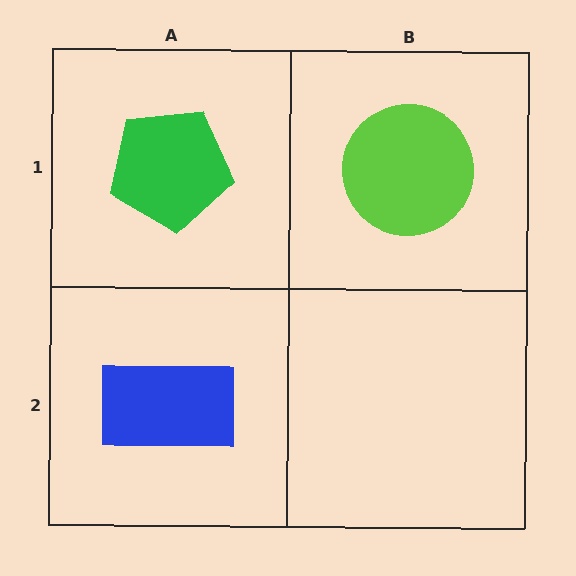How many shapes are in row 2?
1 shape.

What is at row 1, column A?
A green pentagon.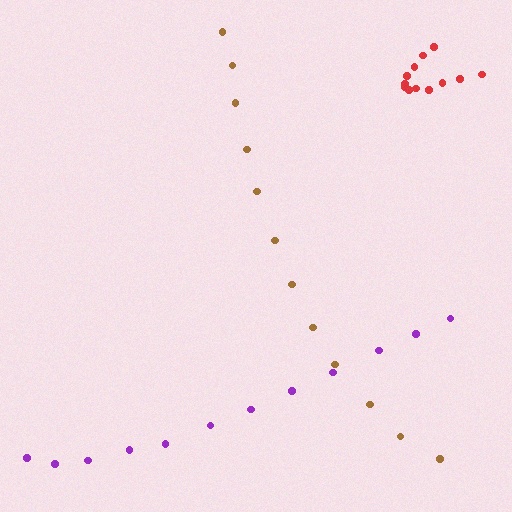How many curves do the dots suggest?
There are 3 distinct paths.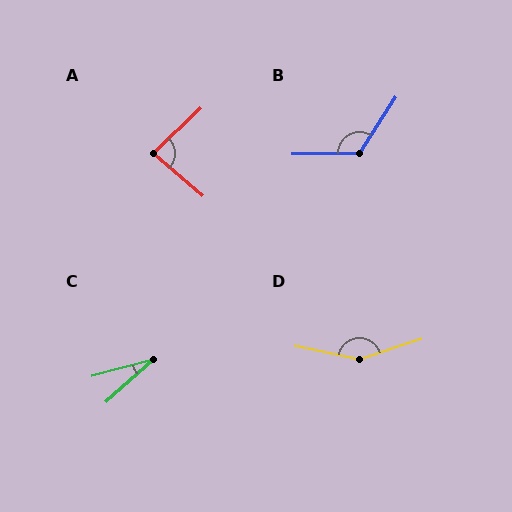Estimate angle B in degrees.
Approximately 123 degrees.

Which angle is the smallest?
C, at approximately 27 degrees.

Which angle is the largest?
D, at approximately 150 degrees.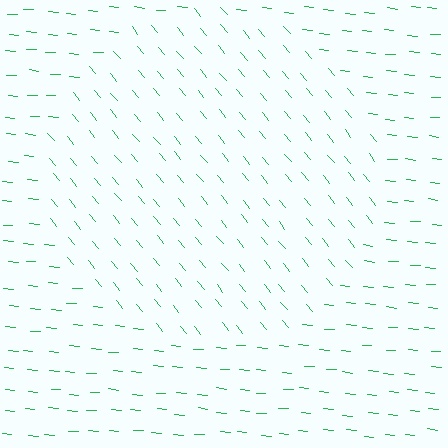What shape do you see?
I see a circle.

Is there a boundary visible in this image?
Yes, there is a texture boundary formed by a change in line orientation.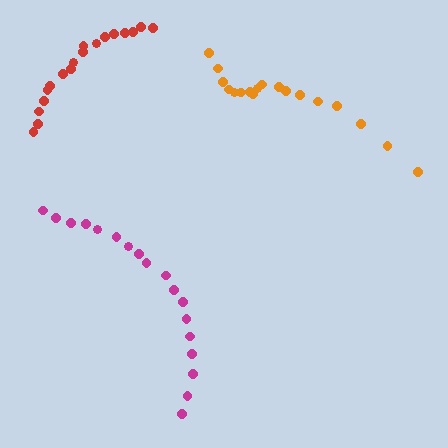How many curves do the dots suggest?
There are 3 distinct paths.